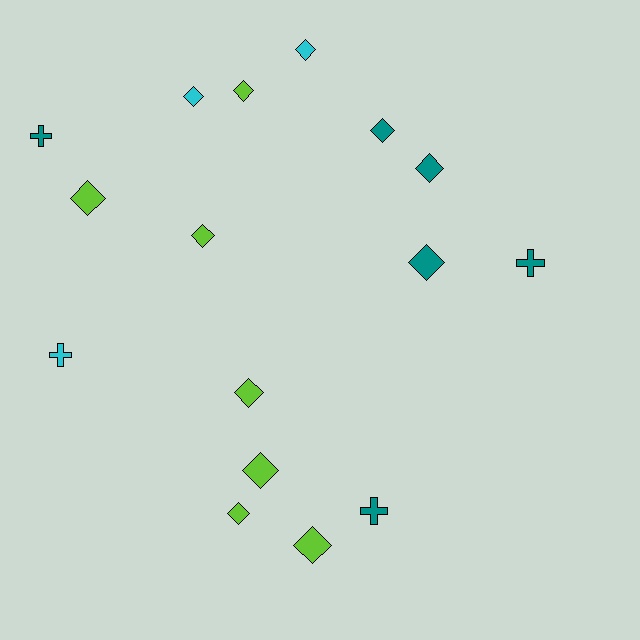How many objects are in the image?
There are 16 objects.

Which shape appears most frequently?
Diamond, with 12 objects.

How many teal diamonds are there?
There are 3 teal diamonds.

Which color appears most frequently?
Lime, with 7 objects.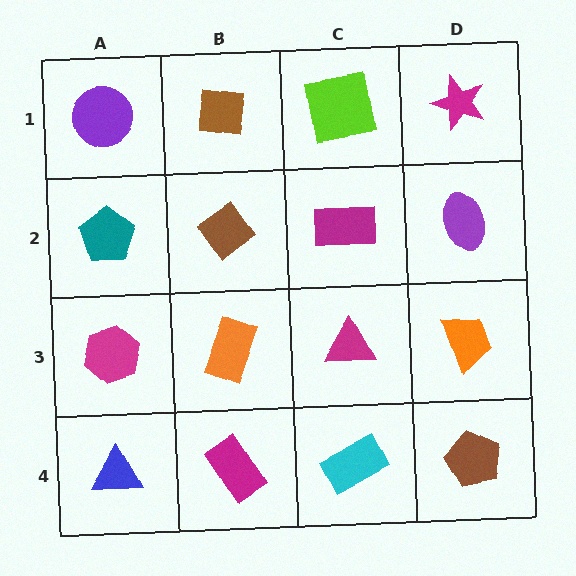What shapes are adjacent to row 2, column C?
A lime square (row 1, column C), a magenta triangle (row 3, column C), a brown diamond (row 2, column B), a purple ellipse (row 2, column D).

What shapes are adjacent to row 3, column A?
A teal pentagon (row 2, column A), a blue triangle (row 4, column A), an orange rectangle (row 3, column B).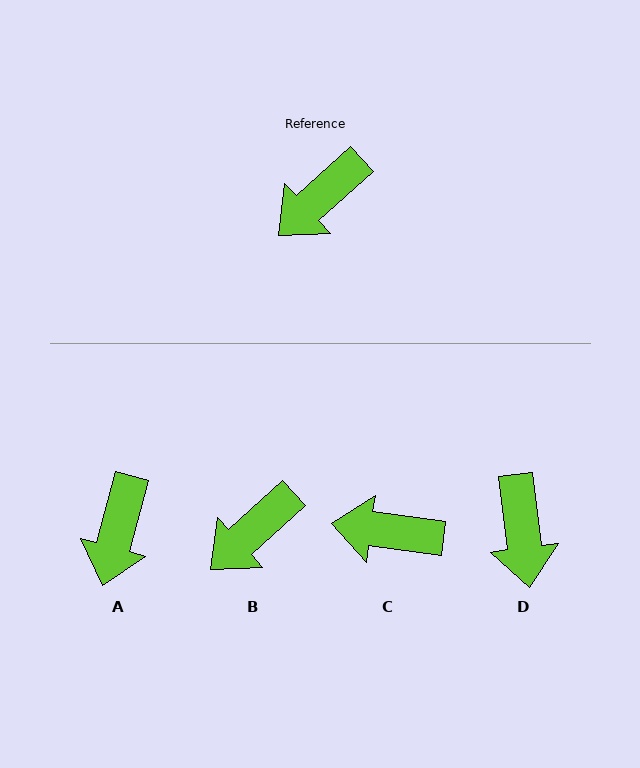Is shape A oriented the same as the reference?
No, it is off by about 33 degrees.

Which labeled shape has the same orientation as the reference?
B.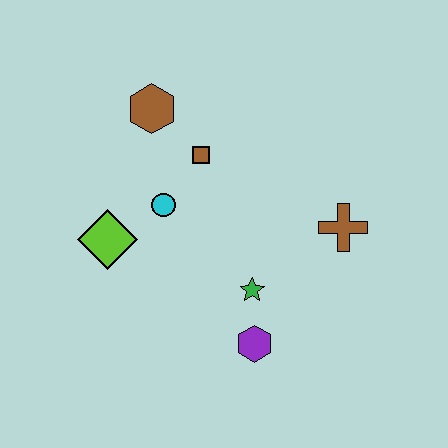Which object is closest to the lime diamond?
The cyan circle is closest to the lime diamond.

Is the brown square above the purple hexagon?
Yes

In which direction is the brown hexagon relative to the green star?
The brown hexagon is above the green star.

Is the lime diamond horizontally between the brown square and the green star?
No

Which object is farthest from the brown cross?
The lime diamond is farthest from the brown cross.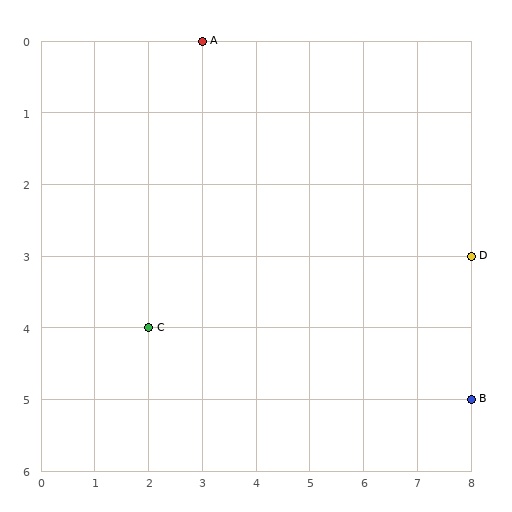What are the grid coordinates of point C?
Point C is at grid coordinates (2, 4).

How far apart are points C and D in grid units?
Points C and D are 6 columns and 1 row apart (about 6.1 grid units diagonally).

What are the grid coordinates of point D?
Point D is at grid coordinates (8, 3).